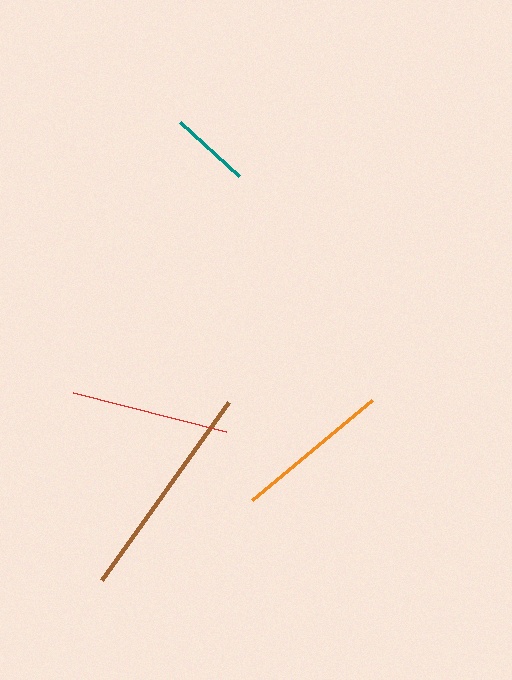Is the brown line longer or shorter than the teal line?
The brown line is longer than the teal line.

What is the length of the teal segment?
The teal segment is approximately 80 pixels long.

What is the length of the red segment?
The red segment is approximately 157 pixels long.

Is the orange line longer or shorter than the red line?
The red line is longer than the orange line.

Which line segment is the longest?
The brown line is the longest at approximately 218 pixels.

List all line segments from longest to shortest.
From longest to shortest: brown, red, orange, teal.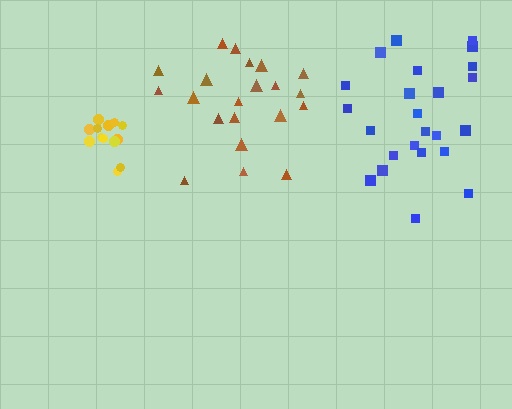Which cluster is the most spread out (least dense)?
Blue.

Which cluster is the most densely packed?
Yellow.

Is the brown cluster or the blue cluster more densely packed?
Brown.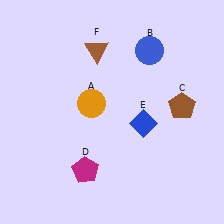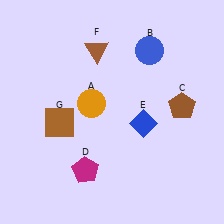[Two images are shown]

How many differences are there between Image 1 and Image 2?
There is 1 difference between the two images.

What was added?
A brown square (G) was added in Image 2.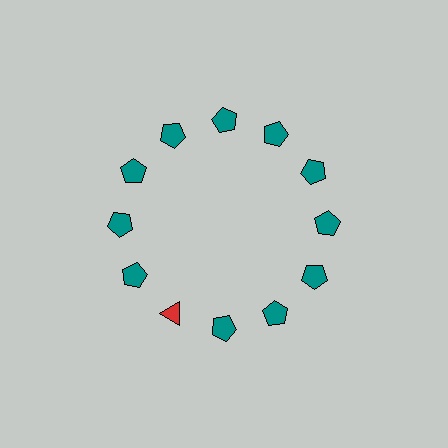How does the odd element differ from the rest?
It differs in both color (red instead of teal) and shape (triangle instead of pentagon).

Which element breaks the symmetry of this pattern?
The red triangle at roughly the 7 o'clock position breaks the symmetry. All other shapes are teal pentagons.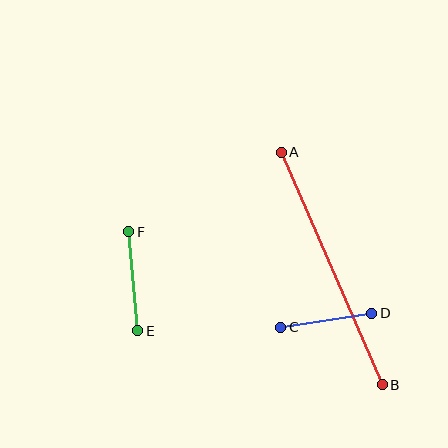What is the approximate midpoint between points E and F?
The midpoint is at approximately (133, 281) pixels.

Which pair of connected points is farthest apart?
Points A and B are farthest apart.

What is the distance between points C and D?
The distance is approximately 92 pixels.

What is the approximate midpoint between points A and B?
The midpoint is at approximately (332, 269) pixels.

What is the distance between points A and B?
The distance is approximately 253 pixels.